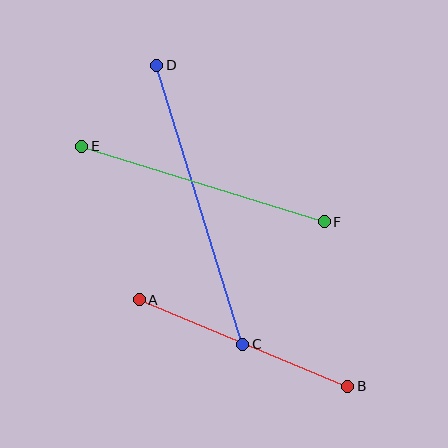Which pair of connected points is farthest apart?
Points C and D are farthest apart.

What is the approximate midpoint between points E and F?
The midpoint is at approximately (203, 184) pixels.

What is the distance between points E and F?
The distance is approximately 254 pixels.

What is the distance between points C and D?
The distance is approximately 292 pixels.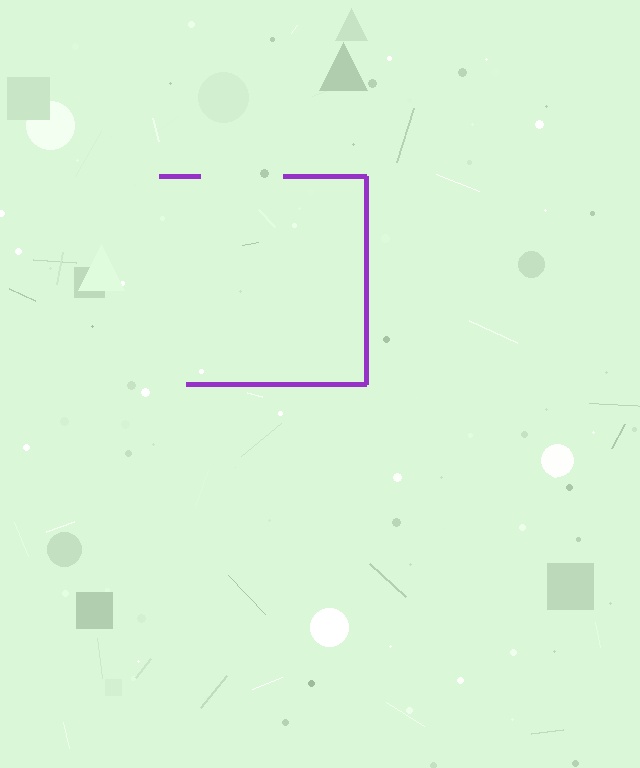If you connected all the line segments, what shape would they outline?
They would outline a square.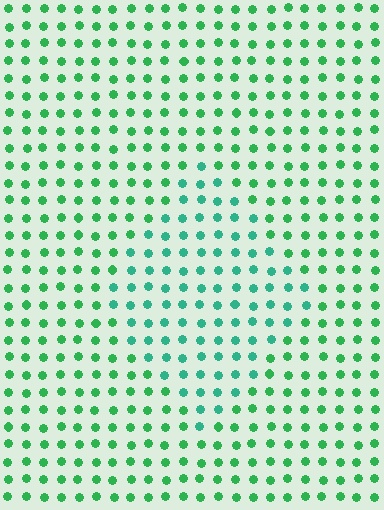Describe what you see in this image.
The image is filled with small green elements in a uniform arrangement. A diamond-shaped region is visible where the elements are tinted to a slightly different hue, forming a subtle color boundary.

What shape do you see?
I see a diamond.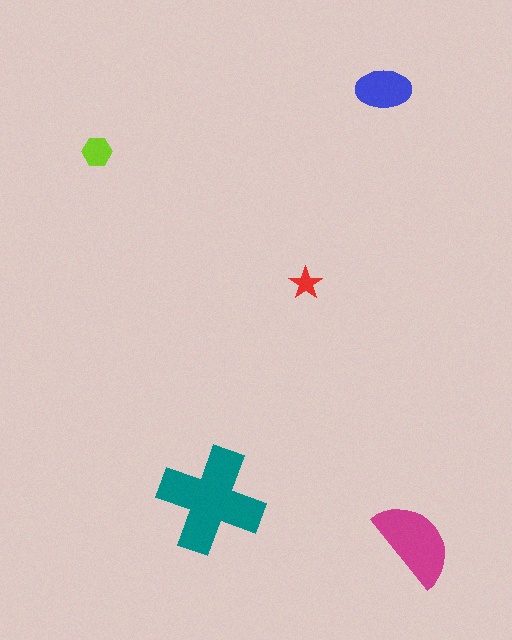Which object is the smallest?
The red star.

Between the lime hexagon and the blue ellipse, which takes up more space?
The blue ellipse.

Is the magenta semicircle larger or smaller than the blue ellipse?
Larger.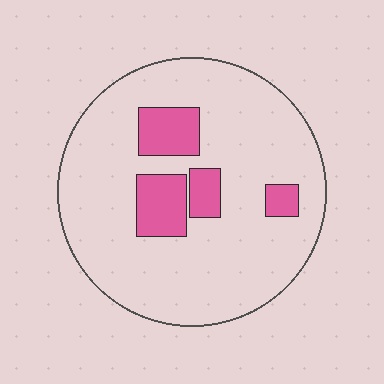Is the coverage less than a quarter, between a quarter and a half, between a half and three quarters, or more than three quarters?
Less than a quarter.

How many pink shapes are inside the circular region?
4.